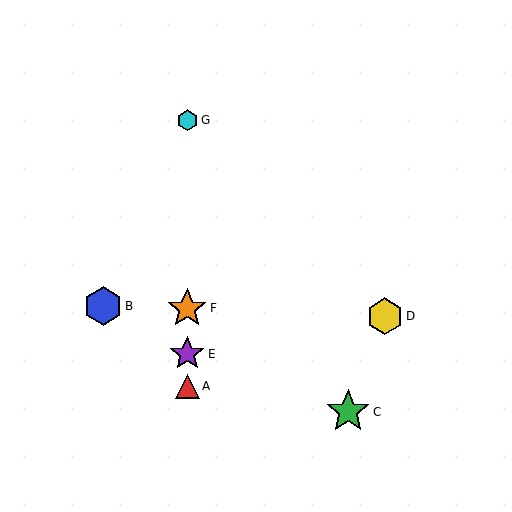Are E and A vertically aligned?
Yes, both are at x≈187.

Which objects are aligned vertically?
Objects A, E, F, G are aligned vertically.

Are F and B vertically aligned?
No, F is at x≈187 and B is at x≈103.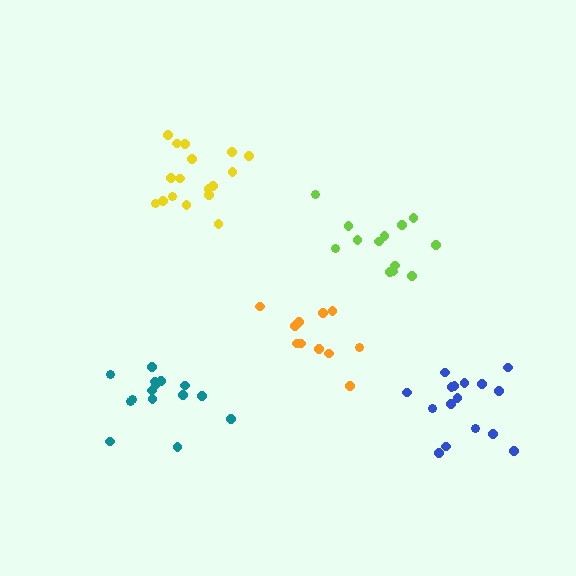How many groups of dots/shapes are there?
There are 5 groups.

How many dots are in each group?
Group 1: 16 dots, Group 2: 17 dots, Group 3: 13 dots, Group 4: 15 dots, Group 5: 11 dots (72 total).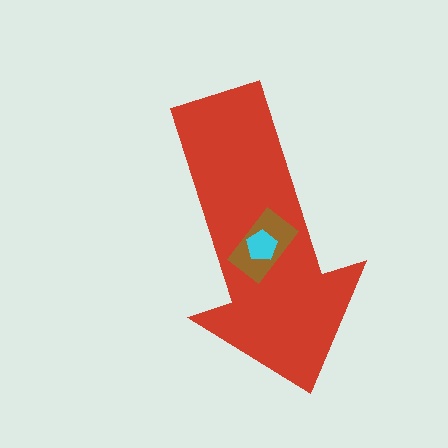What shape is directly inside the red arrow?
The brown rectangle.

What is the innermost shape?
The cyan pentagon.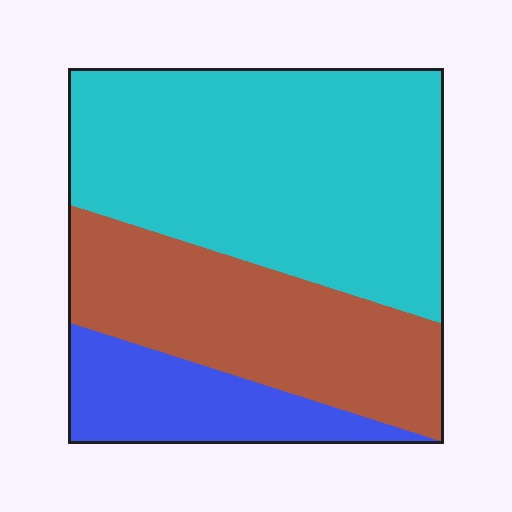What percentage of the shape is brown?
Brown takes up between a quarter and a half of the shape.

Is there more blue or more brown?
Brown.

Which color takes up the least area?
Blue, at roughly 15%.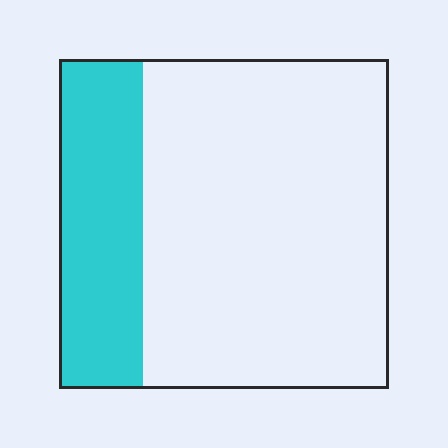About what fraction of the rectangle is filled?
About one quarter (1/4).